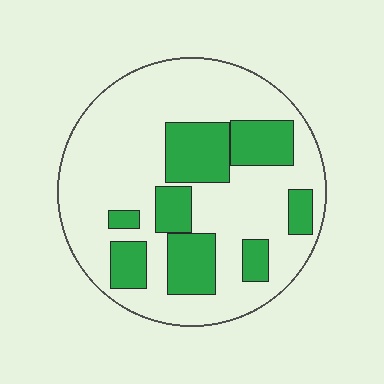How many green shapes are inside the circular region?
8.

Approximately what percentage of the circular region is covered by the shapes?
Approximately 30%.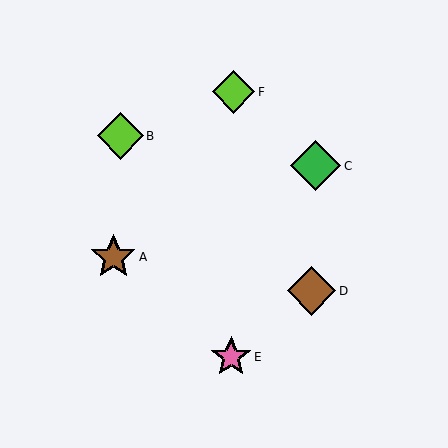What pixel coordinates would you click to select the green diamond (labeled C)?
Click at (316, 166) to select the green diamond C.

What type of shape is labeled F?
Shape F is a lime diamond.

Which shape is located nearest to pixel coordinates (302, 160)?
The green diamond (labeled C) at (316, 166) is nearest to that location.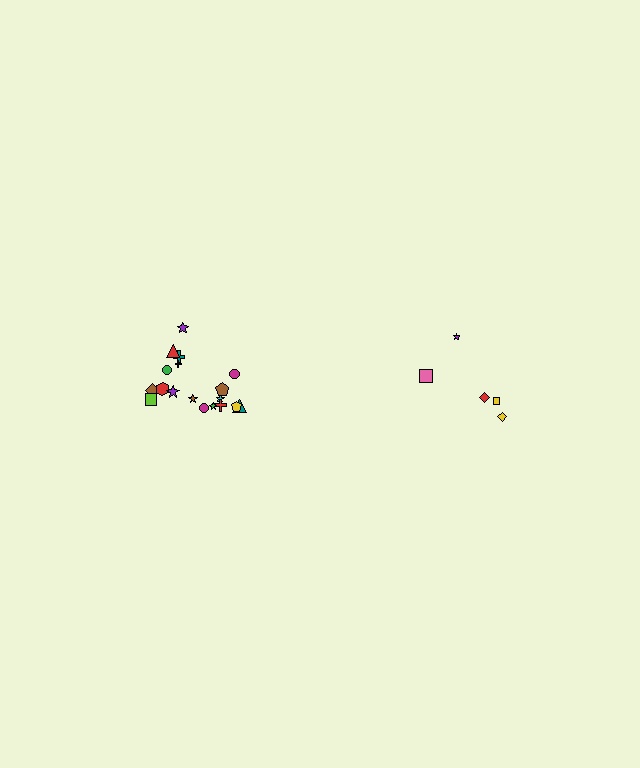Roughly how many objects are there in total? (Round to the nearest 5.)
Roughly 25 objects in total.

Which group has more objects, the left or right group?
The left group.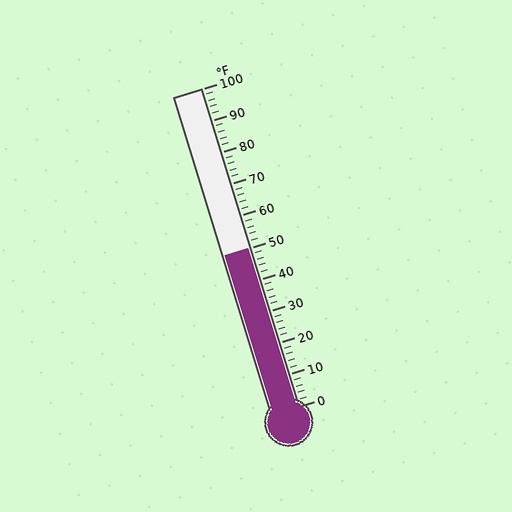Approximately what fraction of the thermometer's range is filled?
The thermometer is filled to approximately 50% of its range.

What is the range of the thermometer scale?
The thermometer scale ranges from 0°F to 100°F.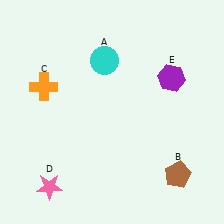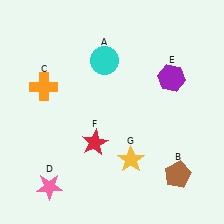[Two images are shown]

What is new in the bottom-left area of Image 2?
A red star (F) was added in the bottom-left area of Image 2.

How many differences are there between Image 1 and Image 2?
There are 2 differences between the two images.